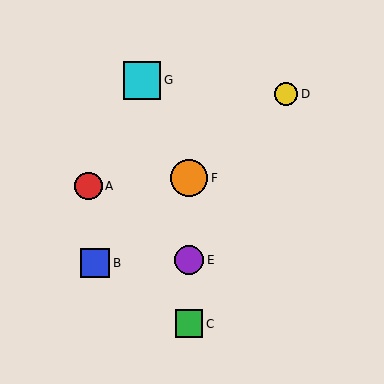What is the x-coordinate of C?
Object C is at x≈189.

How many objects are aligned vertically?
3 objects (C, E, F) are aligned vertically.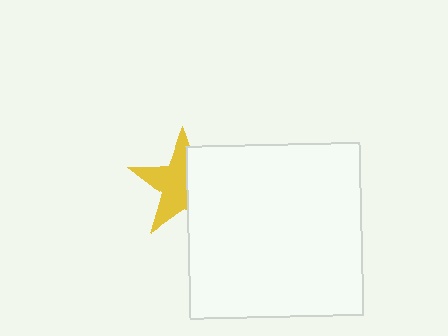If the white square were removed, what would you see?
You would see the complete yellow star.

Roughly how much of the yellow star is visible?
About half of it is visible (roughly 55%).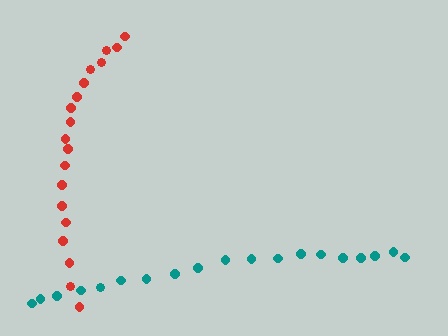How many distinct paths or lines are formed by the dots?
There are 2 distinct paths.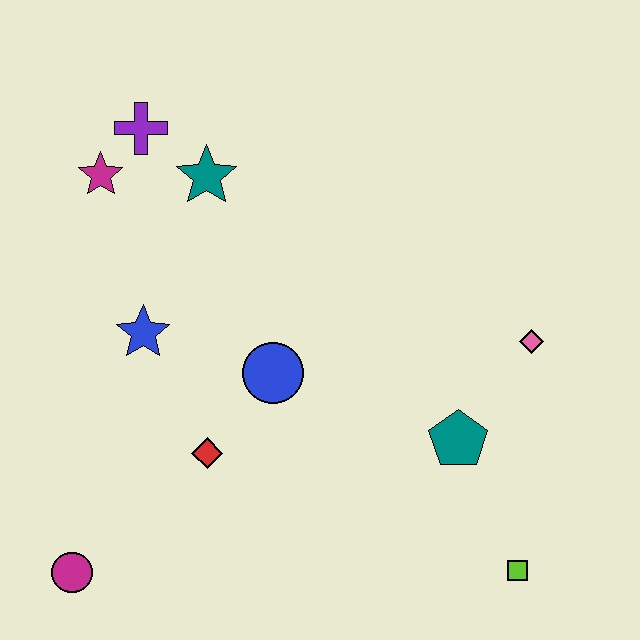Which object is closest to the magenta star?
The purple cross is closest to the magenta star.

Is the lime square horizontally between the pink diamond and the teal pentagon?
Yes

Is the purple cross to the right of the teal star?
No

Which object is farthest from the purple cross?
The lime square is farthest from the purple cross.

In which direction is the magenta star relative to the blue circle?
The magenta star is above the blue circle.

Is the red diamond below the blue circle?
Yes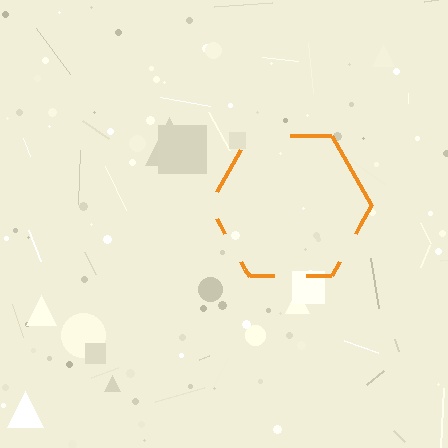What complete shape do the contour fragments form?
The contour fragments form a hexagon.